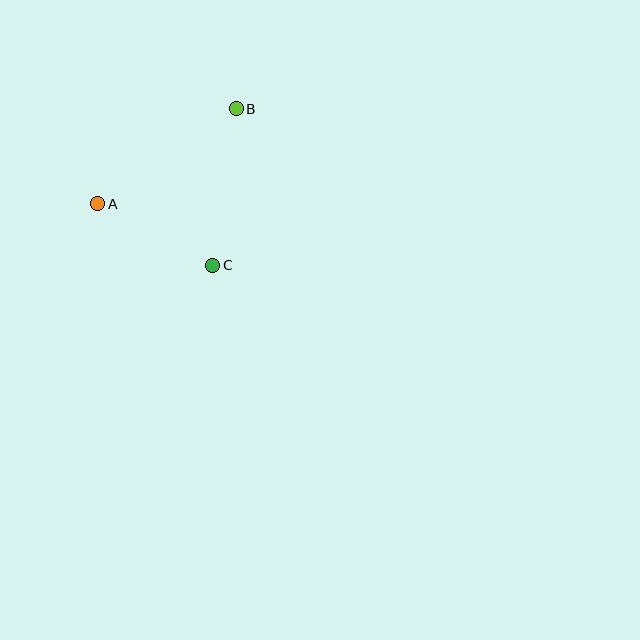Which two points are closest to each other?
Points A and C are closest to each other.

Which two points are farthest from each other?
Points A and B are farthest from each other.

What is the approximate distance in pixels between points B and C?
The distance between B and C is approximately 158 pixels.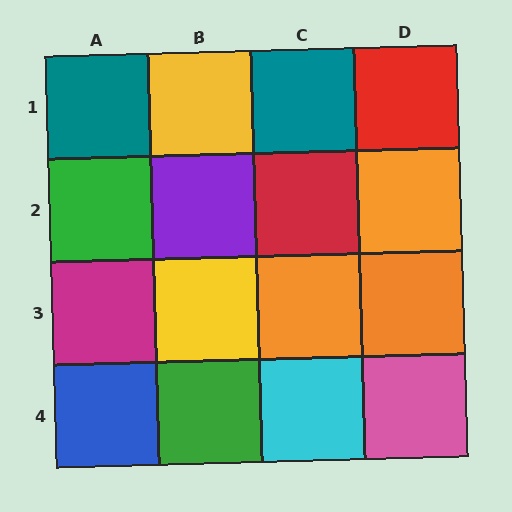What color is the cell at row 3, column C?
Orange.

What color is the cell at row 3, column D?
Orange.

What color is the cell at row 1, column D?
Red.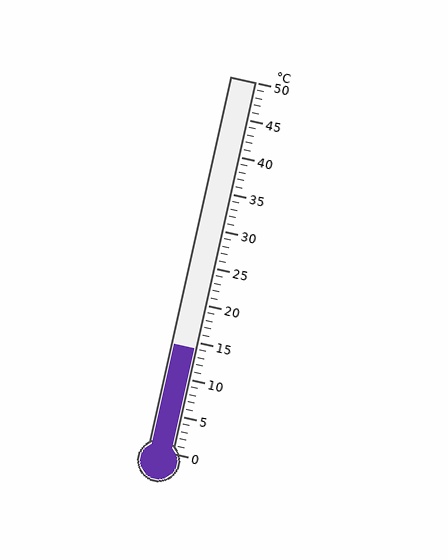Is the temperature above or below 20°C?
The temperature is below 20°C.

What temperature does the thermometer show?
The thermometer shows approximately 14°C.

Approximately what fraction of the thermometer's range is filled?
The thermometer is filled to approximately 30% of its range.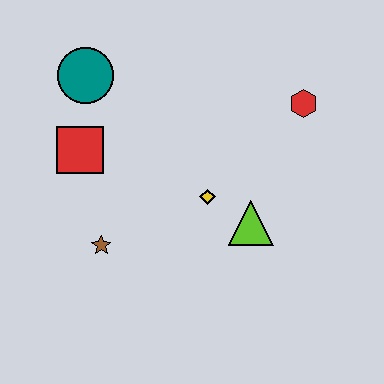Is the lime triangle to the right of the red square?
Yes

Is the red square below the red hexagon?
Yes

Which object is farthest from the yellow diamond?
The teal circle is farthest from the yellow diamond.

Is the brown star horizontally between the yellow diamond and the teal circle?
Yes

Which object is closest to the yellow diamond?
The lime triangle is closest to the yellow diamond.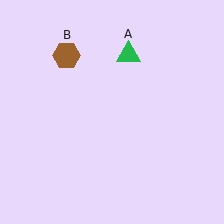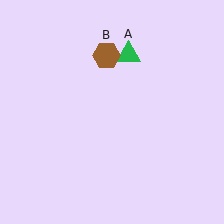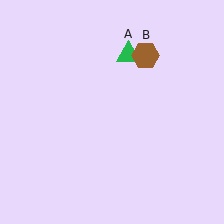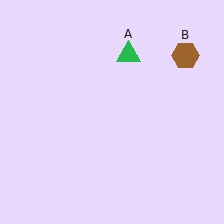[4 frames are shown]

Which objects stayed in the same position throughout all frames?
Green triangle (object A) remained stationary.